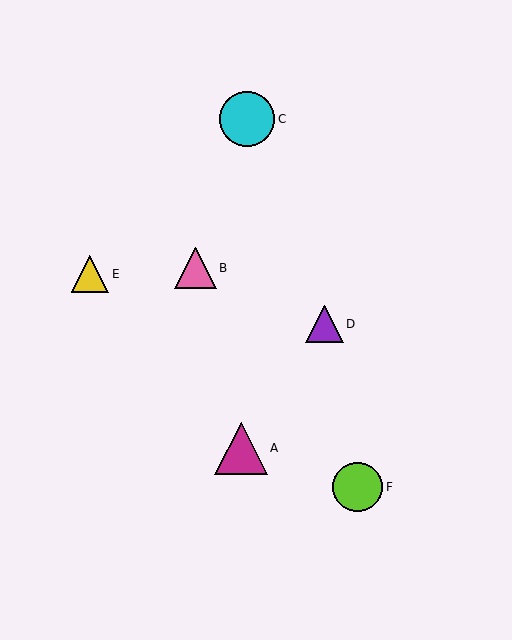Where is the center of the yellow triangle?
The center of the yellow triangle is at (90, 274).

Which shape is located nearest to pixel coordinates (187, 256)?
The pink triangle (labeled B) at (195, 268) is nearest to that location.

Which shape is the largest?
The cyan circle (labeled C) is the largest.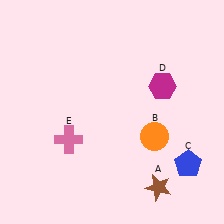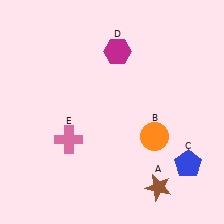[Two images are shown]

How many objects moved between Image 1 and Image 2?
1 object moved between the two images.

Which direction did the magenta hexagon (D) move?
The magenta hexagon (D) moved left.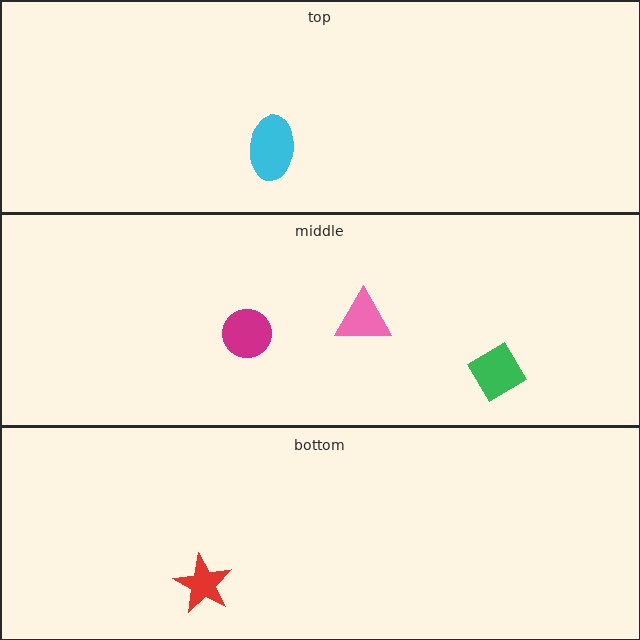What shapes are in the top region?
The cyan ellipse.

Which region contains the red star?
The bottom region.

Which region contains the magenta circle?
The middle region.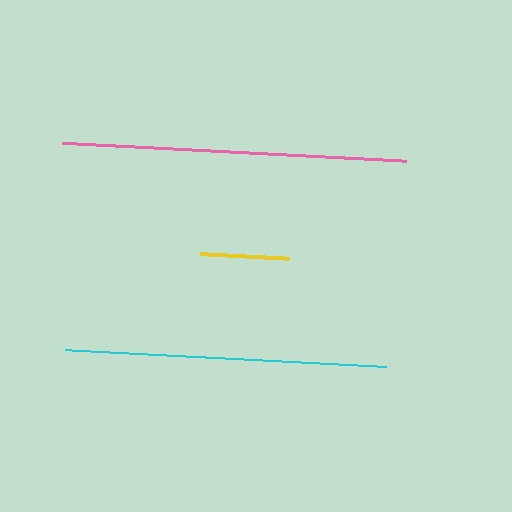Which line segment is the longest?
The pink line is the longest at approximately 345 pixels.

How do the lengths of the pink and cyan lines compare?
The pink and cyan lines are approximately the same length.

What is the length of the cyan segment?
The cyan segment is approximately 322 pixels long.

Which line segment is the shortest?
The yellow line is the shortest at approximately 90 pixels.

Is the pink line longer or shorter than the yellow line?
The pink line is longer than the yellow line.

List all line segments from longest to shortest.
From longest to shortest: pink, cyan, yellow.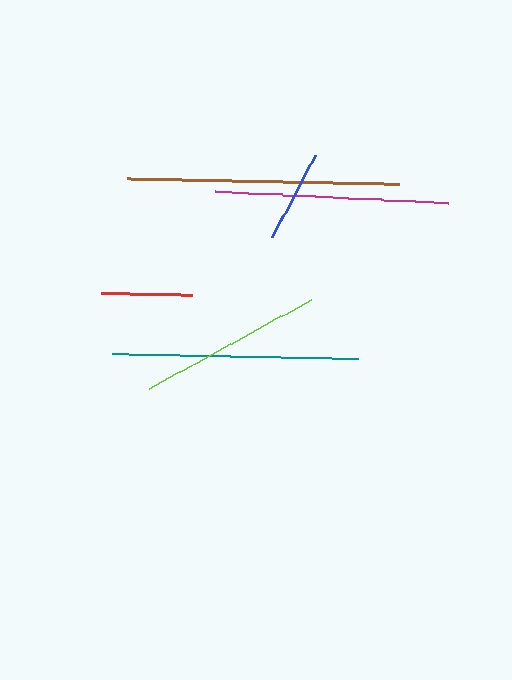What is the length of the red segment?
The red segment is approximately 91 pixels long.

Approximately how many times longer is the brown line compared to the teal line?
The brown line is approximately 1.1 times the length of the teal line.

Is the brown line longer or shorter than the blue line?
The brown line is longer than the blue line.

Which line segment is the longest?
The brown line is the longest at approximately 272 pixels.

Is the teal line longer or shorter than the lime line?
The teal line is longer than the lime line.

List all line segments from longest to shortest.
From longest to shortest: brown, teal, magenta, lime, blue, red.